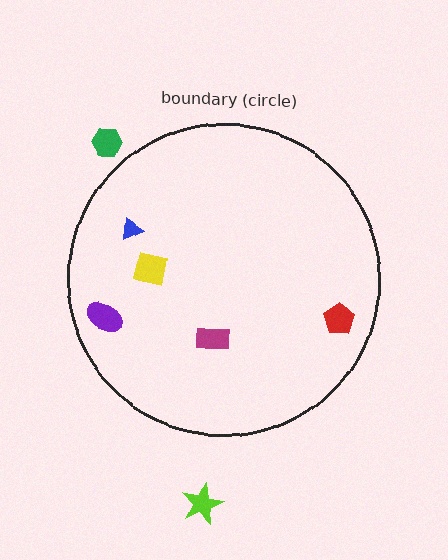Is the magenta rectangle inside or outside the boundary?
Inside.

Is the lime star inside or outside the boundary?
Outside.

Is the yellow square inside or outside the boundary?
Inside.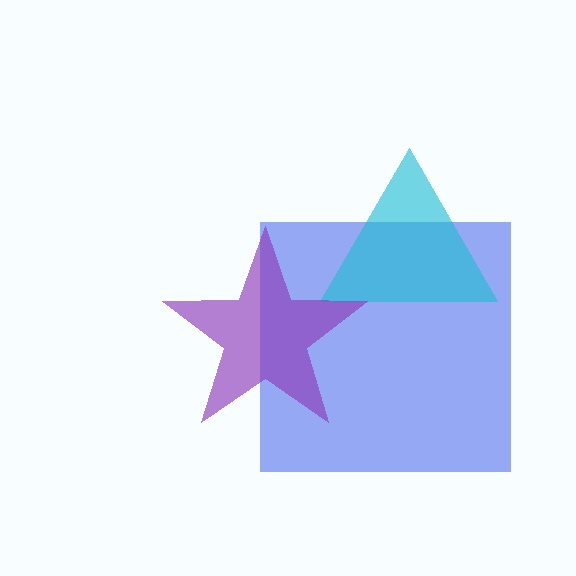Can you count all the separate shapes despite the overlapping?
Yes, there are 3 separate shapes.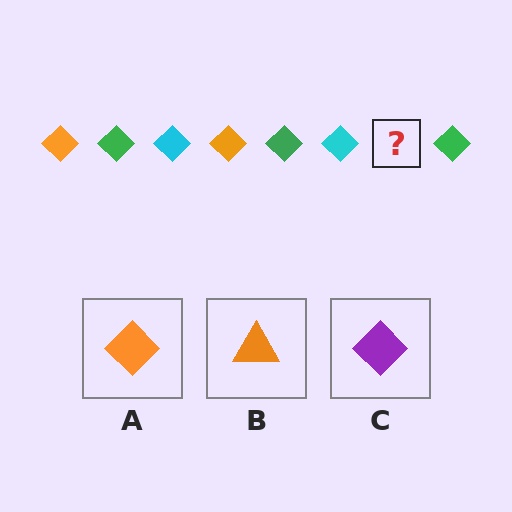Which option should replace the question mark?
Option A.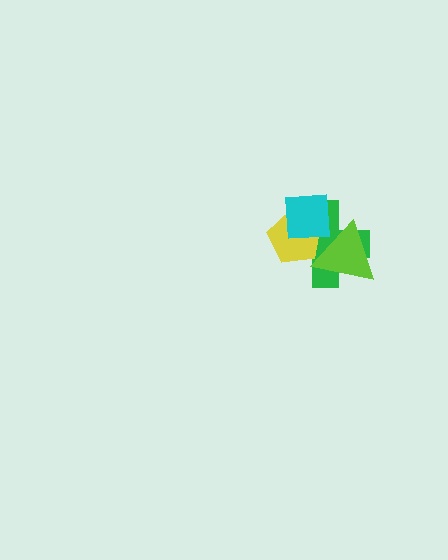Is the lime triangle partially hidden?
Yes, it is partially covered by another shape.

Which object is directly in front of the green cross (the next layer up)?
The yellow pentagon is directly in front of the green cross.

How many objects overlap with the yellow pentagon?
3 objects overlap with the yellow pentagon.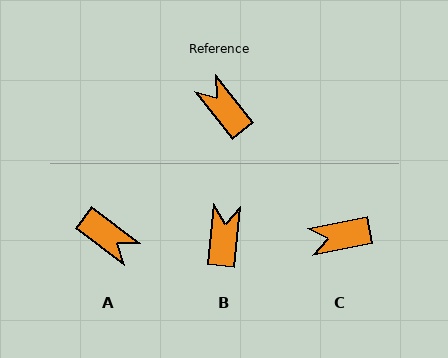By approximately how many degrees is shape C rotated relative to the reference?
Approximately 63 degrees counter-clockwise.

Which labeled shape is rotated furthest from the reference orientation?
A, about 165 degrees away.